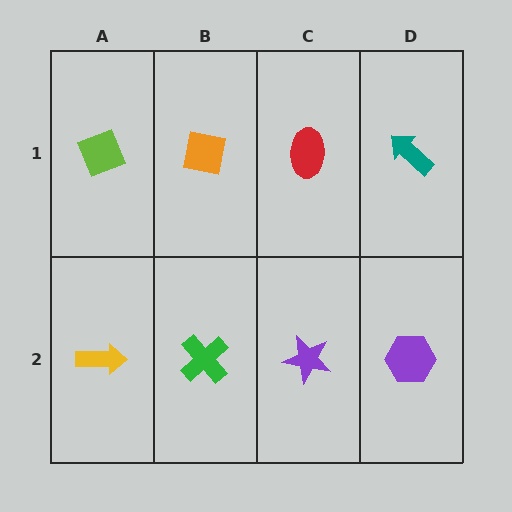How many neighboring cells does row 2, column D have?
2.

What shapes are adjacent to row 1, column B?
A green cross (row 2, column B), a lime diamond (row 1, column A), a red ellipse (row 1, column C).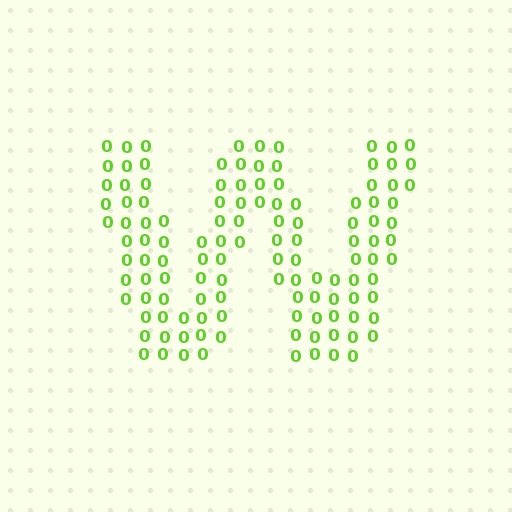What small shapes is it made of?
It is made of small digit 0's.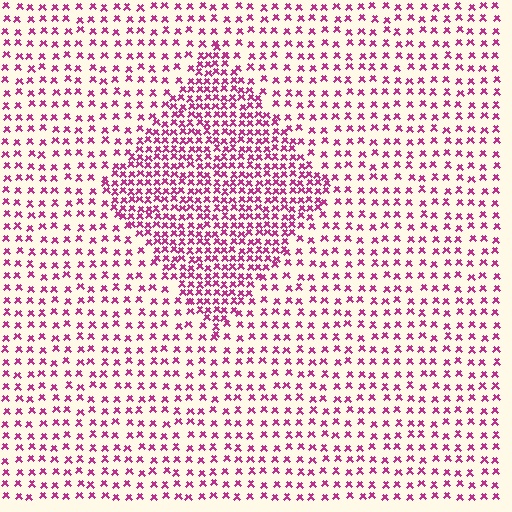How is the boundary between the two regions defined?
The boundary is defined by a change in element density (approximately 2.1x ratio). All elements are the same color, size, and shape.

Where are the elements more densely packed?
The elements are more densely packed inside the diamond boundary.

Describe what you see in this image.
The image contains small magenta elements arranged at two different densities. A diamond-shaped region is visible where the elements are more densely packed than the surrounding area.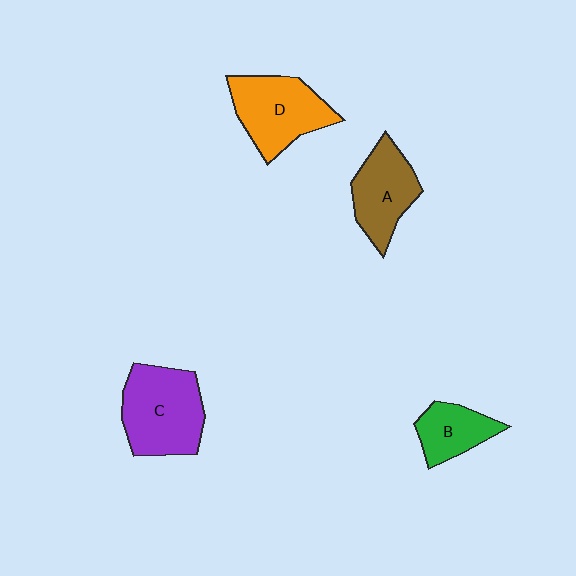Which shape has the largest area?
Shape C (purple).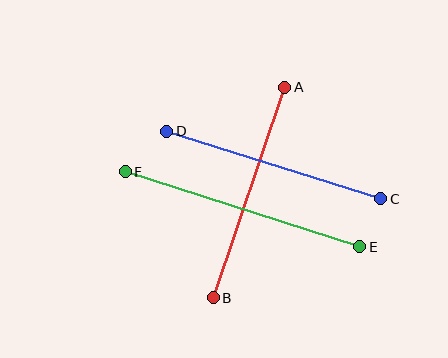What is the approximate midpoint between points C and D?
The midpoint is at approximately (274, 165) pixels.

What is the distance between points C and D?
The distance is approximately 224 pixels.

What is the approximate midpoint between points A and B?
The midpoint is at approximately (249, 193) pixels.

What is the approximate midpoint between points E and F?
The midpoint is at approximately (243, 209) pixels.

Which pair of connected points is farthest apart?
Points E and F are farthest apart.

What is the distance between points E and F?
The distance is approximately 246 pixels.